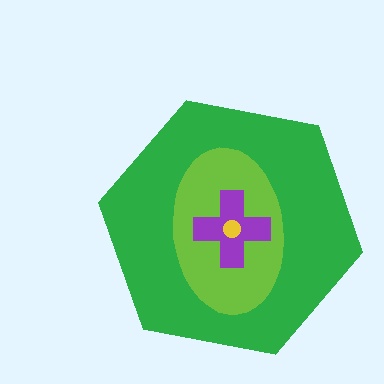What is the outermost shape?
The green hexagon.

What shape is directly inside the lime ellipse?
The purple cross.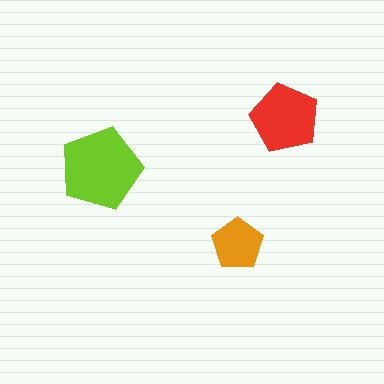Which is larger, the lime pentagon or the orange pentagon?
The lime one.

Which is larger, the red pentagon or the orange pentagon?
The red one.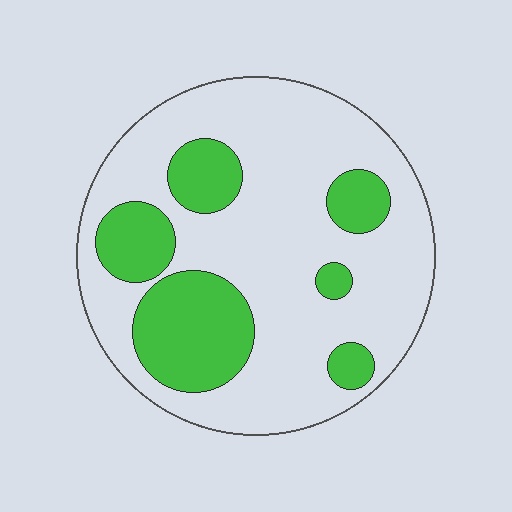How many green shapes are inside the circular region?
6.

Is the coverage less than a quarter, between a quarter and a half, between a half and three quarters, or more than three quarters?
Between a quarter and a half.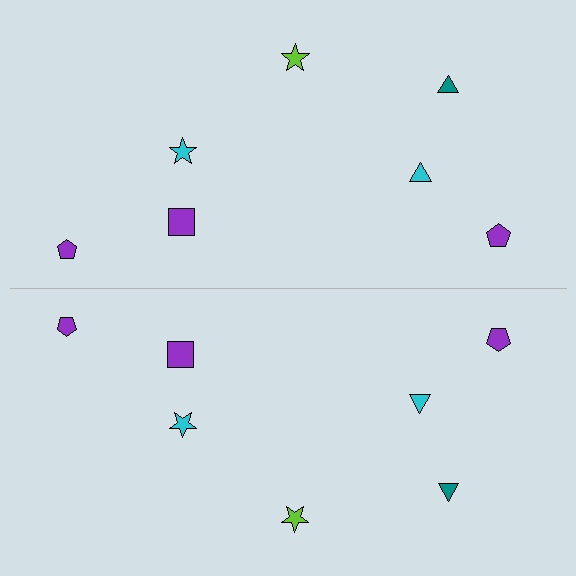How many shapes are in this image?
There are 14 shapes in this image.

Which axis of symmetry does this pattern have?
The pattern has a horizontal axis of symmetry running through the center of the image.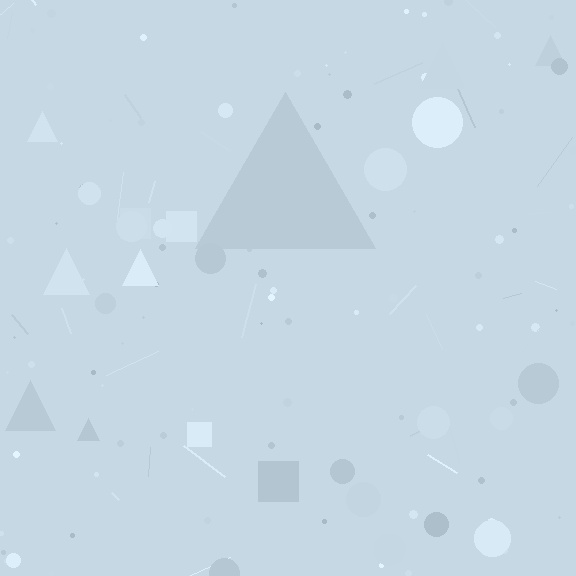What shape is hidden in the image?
A triangle is hidden in the image.